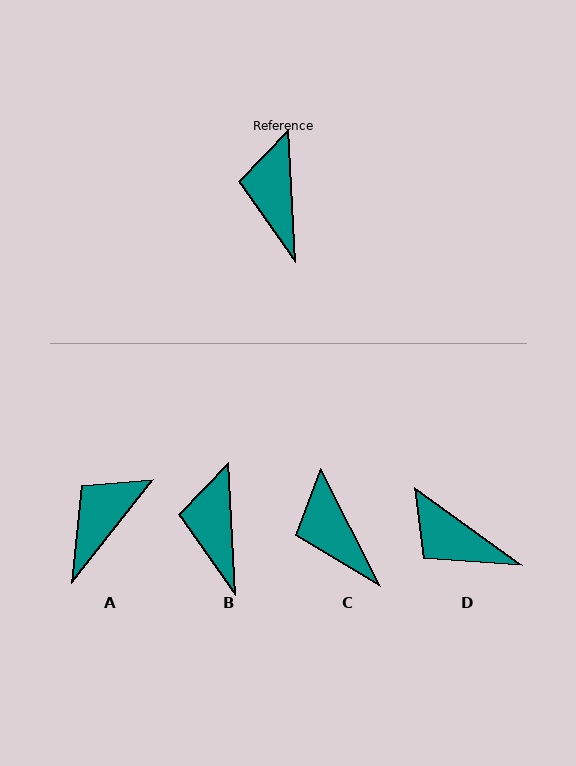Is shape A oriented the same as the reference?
No, it is off by about 41 degrees.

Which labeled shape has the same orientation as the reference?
B.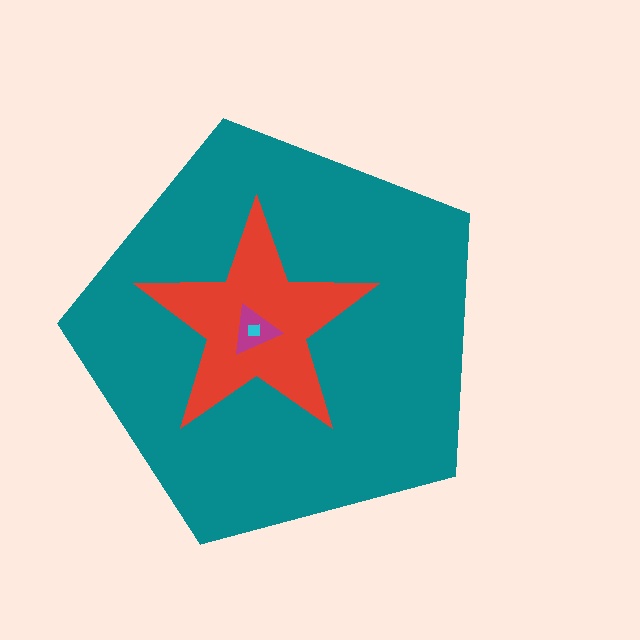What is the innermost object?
The cyan square.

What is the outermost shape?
The teal pentagon.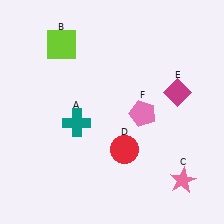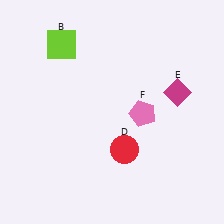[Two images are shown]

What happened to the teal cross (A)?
The teal cross (A) was removed in Image 2. It was in the bottom-left area of Image 1.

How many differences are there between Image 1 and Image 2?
There are 2 differences between the two images.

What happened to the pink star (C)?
The pink star (C) was removed in Image 2. It was in the bottom-right area of Image 1.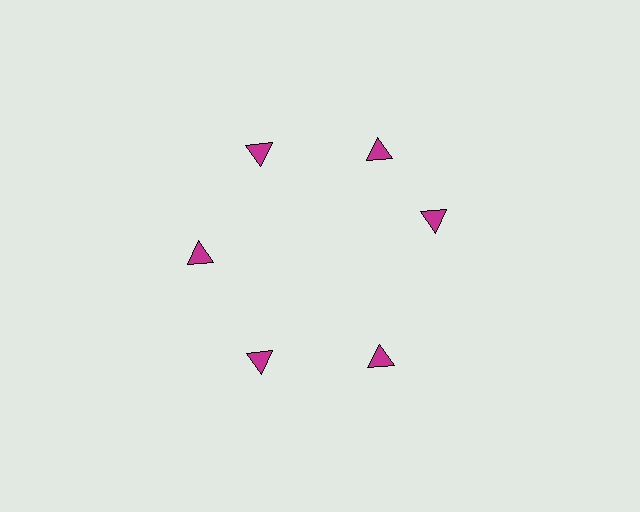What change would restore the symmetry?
The symmetry would be restored by rotating it back into even spacing with its neighbors so that all 6 triangles sit at equal angles and equal distance from the center.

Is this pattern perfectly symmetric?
No. The 6 magenta triangles are arranged in a ring, but one element near the 3 o'clock position is rotated out of alignment along the ring, breaking the 6-fold rotational symmetry.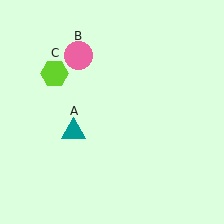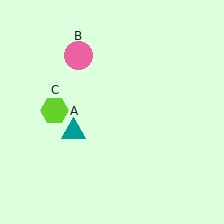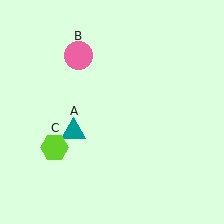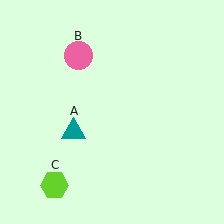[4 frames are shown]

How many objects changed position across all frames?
1 object changed position: lime hexagon (object C).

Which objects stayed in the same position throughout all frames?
Teal triangle (object A) and pink circle (object B) remained stationary.